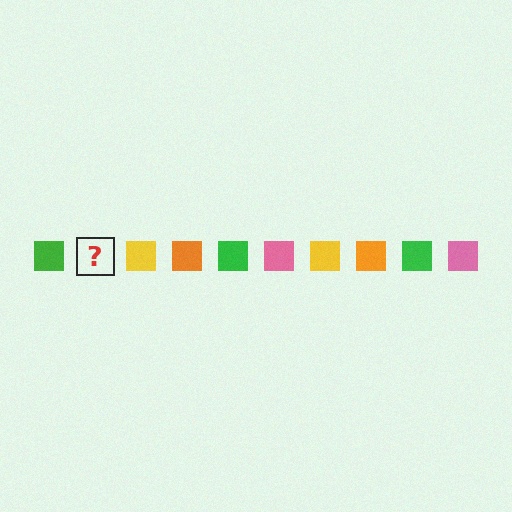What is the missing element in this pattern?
The missing element is a pink square.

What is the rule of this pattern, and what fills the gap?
The rule is that the pattern cycles through green, pink, yellow, orange squares. The gap should be filled with a pink square.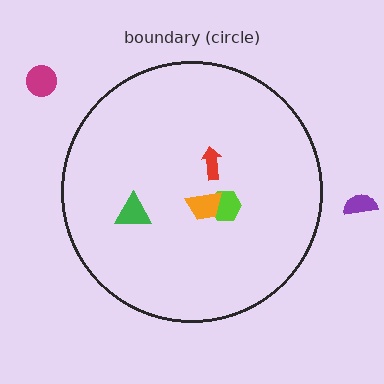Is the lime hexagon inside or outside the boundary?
Inside.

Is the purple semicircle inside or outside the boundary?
Outside.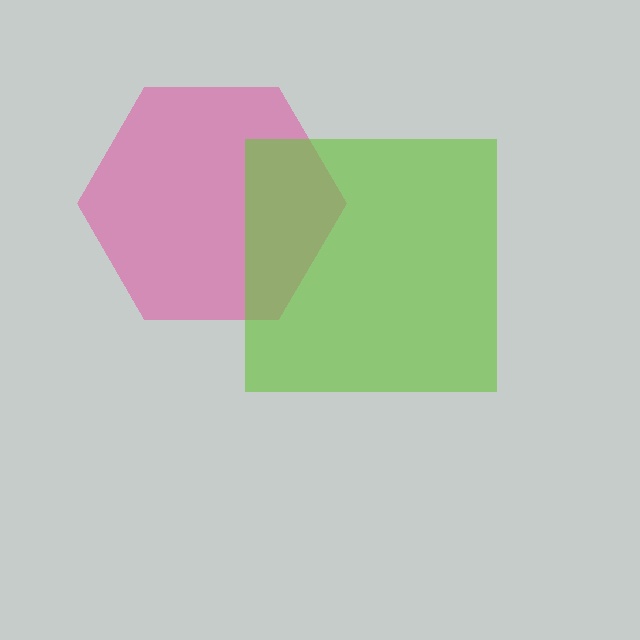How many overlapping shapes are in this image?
There are 2 overlapping shapes in the image.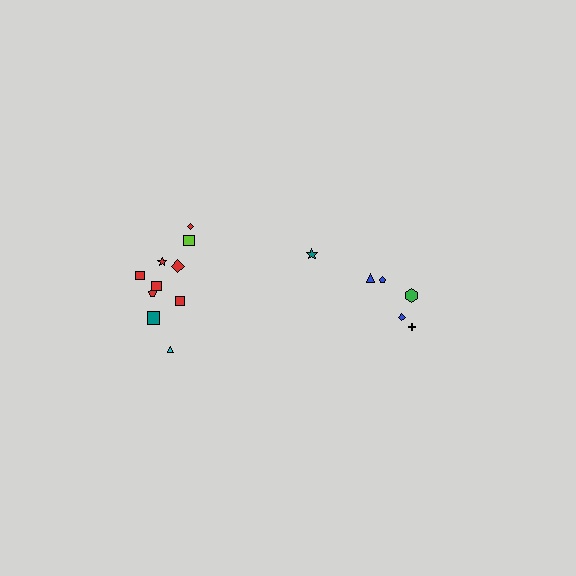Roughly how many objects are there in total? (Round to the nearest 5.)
Roughly 15 objects in total.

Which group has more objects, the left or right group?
The left group.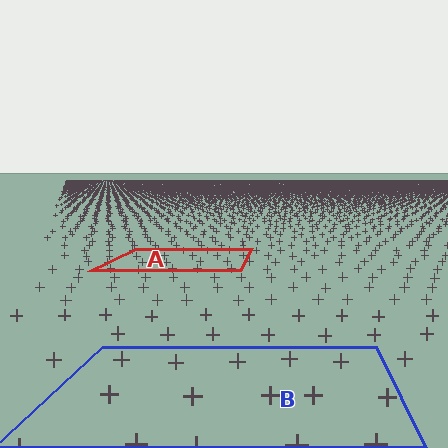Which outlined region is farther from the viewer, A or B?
Region A is farther from the viewer — the texture elements inside it appear smaller and more densely packed.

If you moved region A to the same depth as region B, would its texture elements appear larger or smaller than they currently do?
They would appear larger. At a closer depth, the same texture elements are projected at a bigger on-screen size.